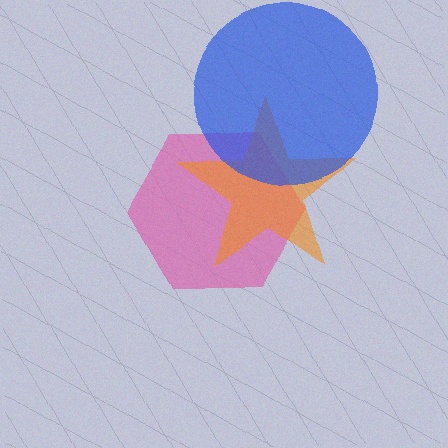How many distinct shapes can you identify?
There are 3 distinct shapes: a pink hexagon, an orange star, a blue circle.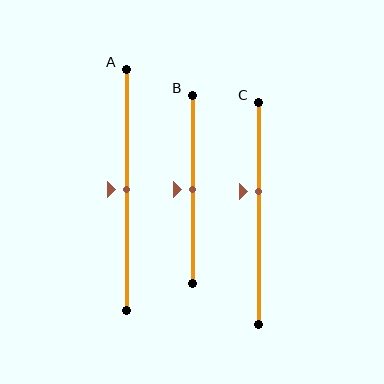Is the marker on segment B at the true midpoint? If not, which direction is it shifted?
Yes, the marker on segment B is at the true midpoint.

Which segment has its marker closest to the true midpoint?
Segment A has its marker closest to the true midpoint.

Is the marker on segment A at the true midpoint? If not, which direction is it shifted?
Yes, the marker on segment A is at the true midpoint.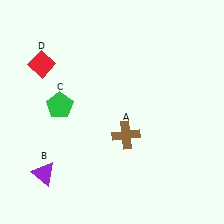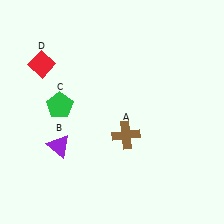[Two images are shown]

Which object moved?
The purple triangle (B) moved up.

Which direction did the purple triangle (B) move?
The purple triangle (B) moved up.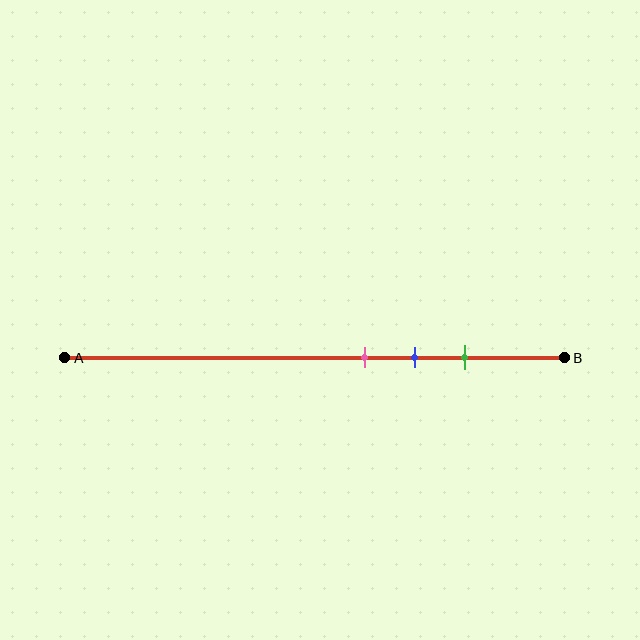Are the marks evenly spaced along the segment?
Yes, the marks are approximately evenly spaced.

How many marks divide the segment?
There are 3 marks dividing the segment.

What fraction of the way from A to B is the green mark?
The green mark is approximately 80% (0.8) of the way from A to B.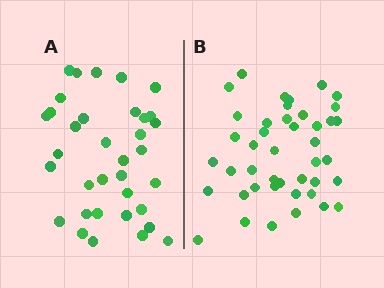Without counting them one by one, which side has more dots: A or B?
Region B (the right region) has more dots.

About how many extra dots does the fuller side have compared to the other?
Region B has roughly 8 or so more dots than region A.